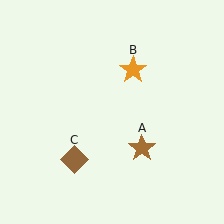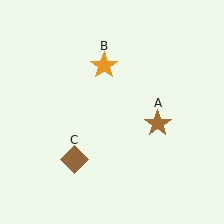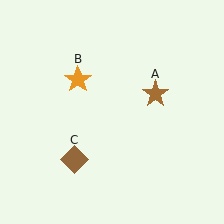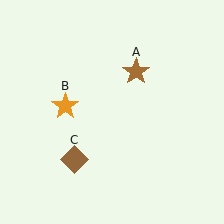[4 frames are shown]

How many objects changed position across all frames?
2 objects changed position: brown star (object A), orange star (object B).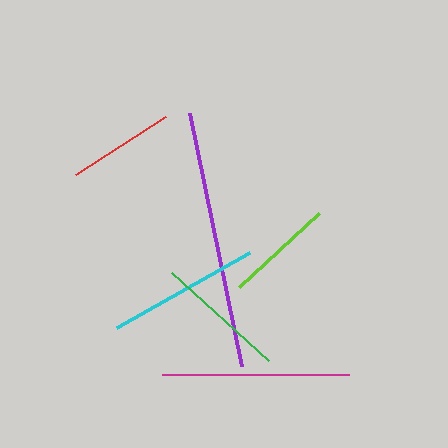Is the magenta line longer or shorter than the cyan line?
The magenta line is longer than the cyan line.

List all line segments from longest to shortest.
From longest to shortest: purple, magenta, cyan, green, lime, red.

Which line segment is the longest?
The purple line is the longest at approximately 259 pixels.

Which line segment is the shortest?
The red line is the shortest at approximately 108 pixels.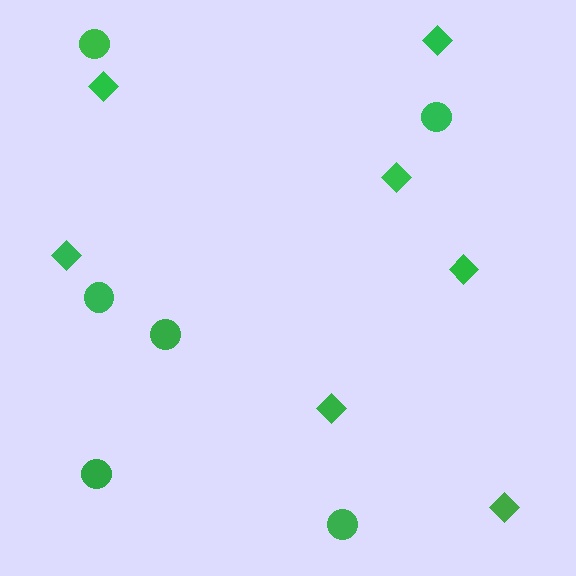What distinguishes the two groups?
There are 2 groups: one group of diamonds (7) and one group of circles (6).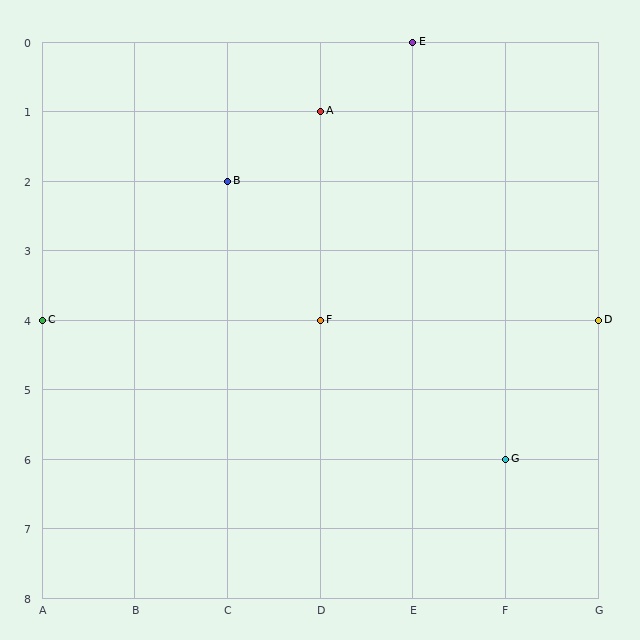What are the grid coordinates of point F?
Point F is at grid coordinates (D, 4).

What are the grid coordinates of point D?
Point D is at grid coordinates (G, 4).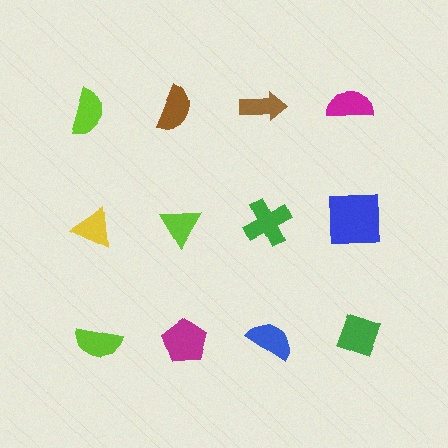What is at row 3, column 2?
A magenta pentagon.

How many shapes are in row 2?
4 shapes.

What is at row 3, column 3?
A blue semicircle.